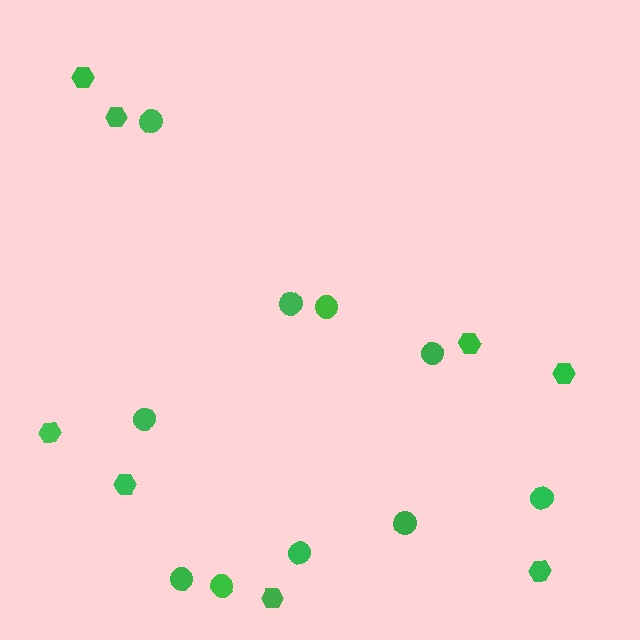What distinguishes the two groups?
There are 2 groups: one group of hexagons (8) and one group of circles (10).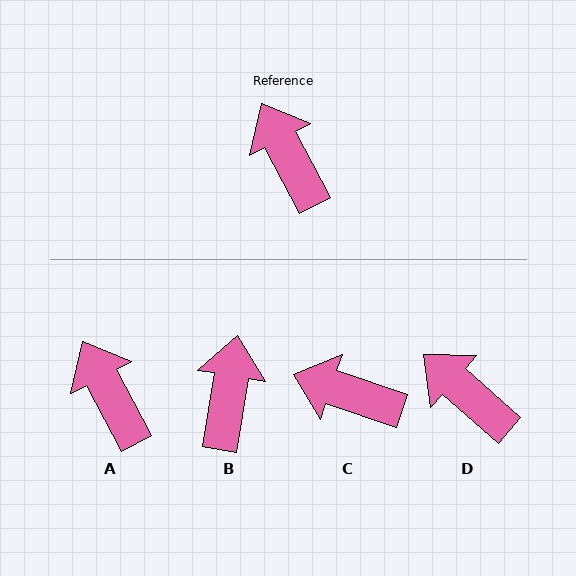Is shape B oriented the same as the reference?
No, it is off by about 37 degrees.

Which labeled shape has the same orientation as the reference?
A.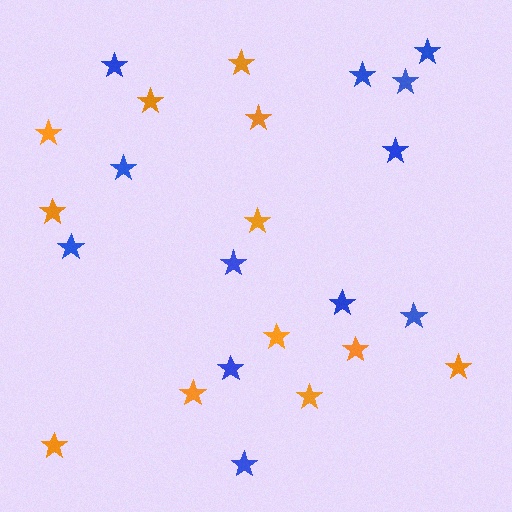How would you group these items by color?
There are 2 groups: one group of blue stars (12) and one group of orange stars (12).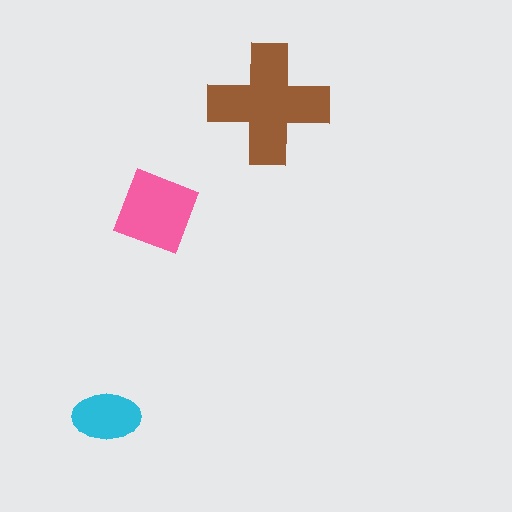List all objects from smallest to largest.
The cyan ellipse, the pink diamond, the brown cross.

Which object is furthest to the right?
The brown cross is rightmost.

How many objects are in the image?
There are 3 objects in the image.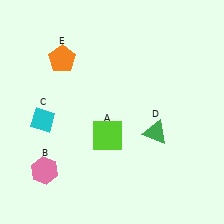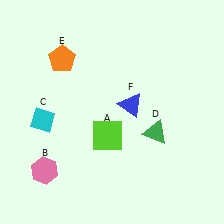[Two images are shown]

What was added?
A blue triangle (F) was added in Image 2.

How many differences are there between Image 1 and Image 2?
There is 1 difference between the two images.